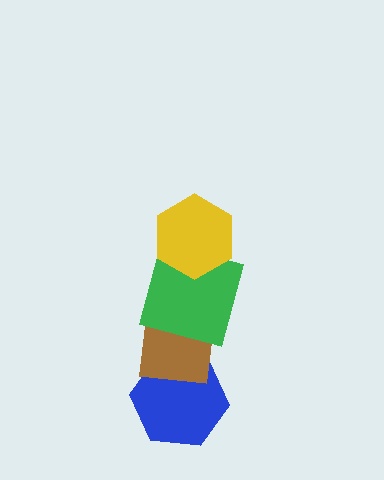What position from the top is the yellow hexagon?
The yellow hexagon is 1st from the top.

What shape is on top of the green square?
The yellow hexagon is on top of the green square.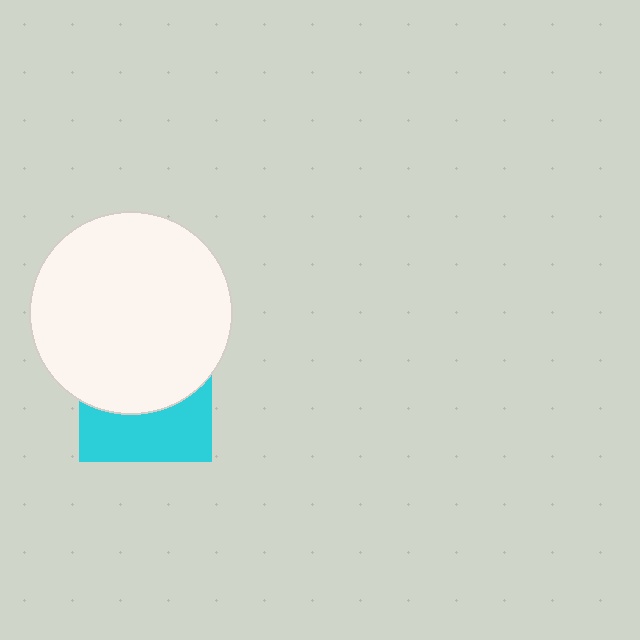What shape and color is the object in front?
The object in front is a white circle.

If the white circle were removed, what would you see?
You would see the complete cyan square.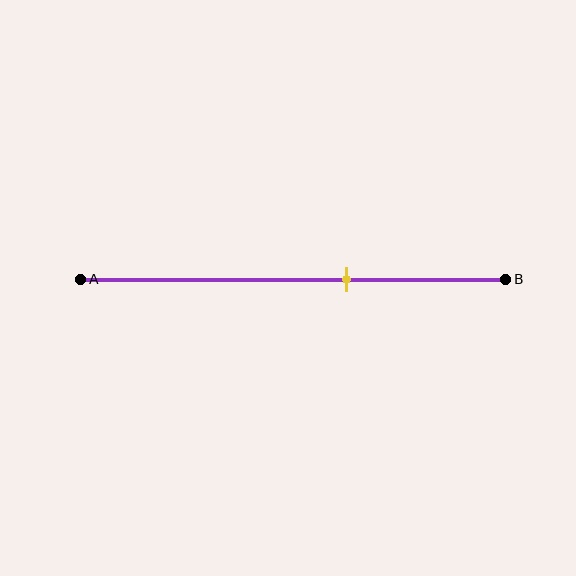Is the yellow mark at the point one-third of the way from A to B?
No, the mark is at about 65% from A, not at the 33% one-third point.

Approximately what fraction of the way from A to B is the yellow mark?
The yellow mark is approximately 65% of the way from A to B.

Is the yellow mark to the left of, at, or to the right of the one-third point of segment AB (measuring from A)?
The yellow mark is to the right of the one-third point of segment AB.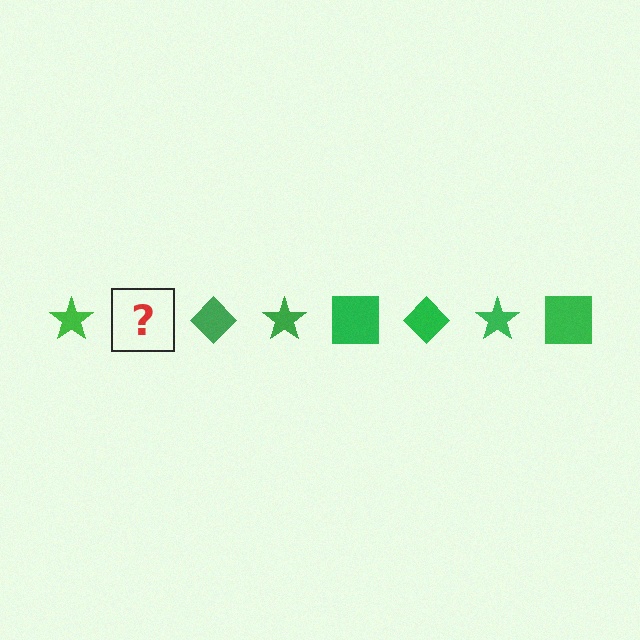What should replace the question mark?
The question mark should be replaced with a green square.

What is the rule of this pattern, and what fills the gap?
The rule is that the pattern cycles through star, square, diamond shapes in green. The gap should be filled with a green square.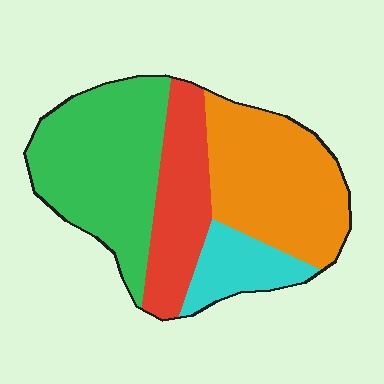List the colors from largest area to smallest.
From largest to smallest: green, orange, red, cyan.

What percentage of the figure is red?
Red takes up about one fifth (1/5) of the figure.